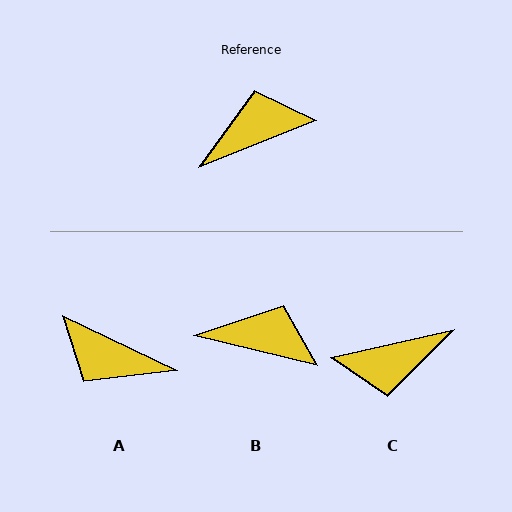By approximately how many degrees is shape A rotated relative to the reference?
Approximately 133 degrees counter-clockwise.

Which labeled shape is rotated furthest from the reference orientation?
C, about 172 degrees away.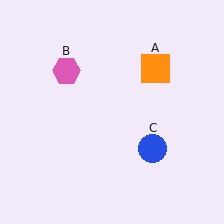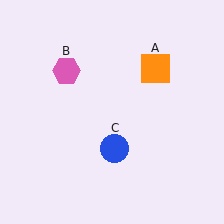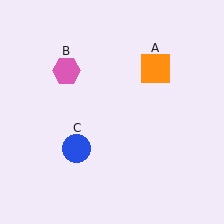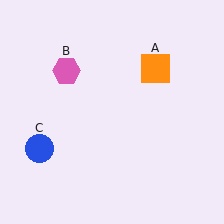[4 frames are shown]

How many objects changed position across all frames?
1 object changed position: blue circle (object C).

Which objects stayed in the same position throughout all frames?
Orange square (object A) and pink hexagon (object B) remained stationary.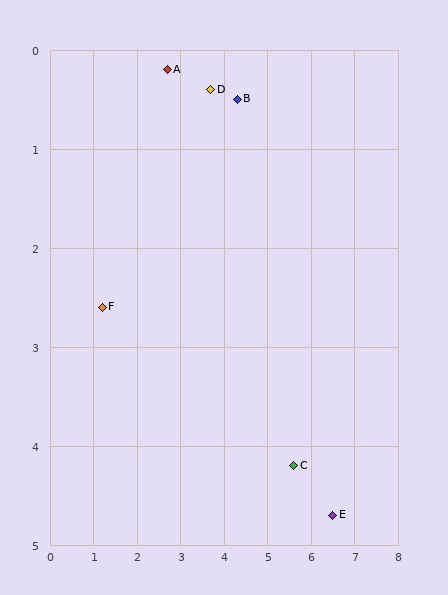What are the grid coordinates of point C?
Point C is at approximately (5.6, 4.2).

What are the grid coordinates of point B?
Point B is at approximately (4.3, 0.5).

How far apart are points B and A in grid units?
Points B and A are about 1.6 grid units apart.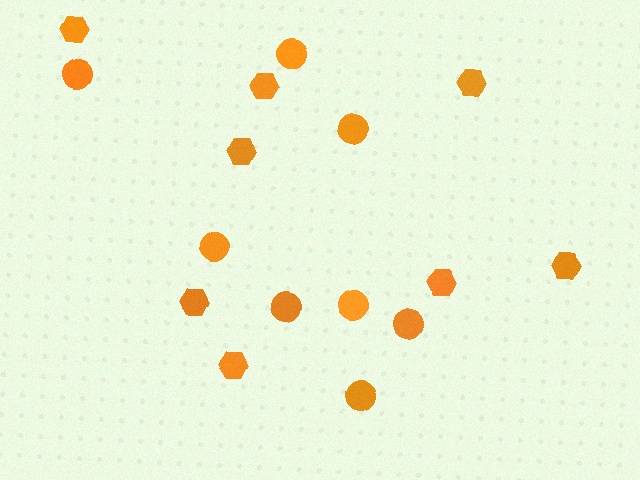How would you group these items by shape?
There are 2 groups: one group of circles (8) and one group of hexagons (8).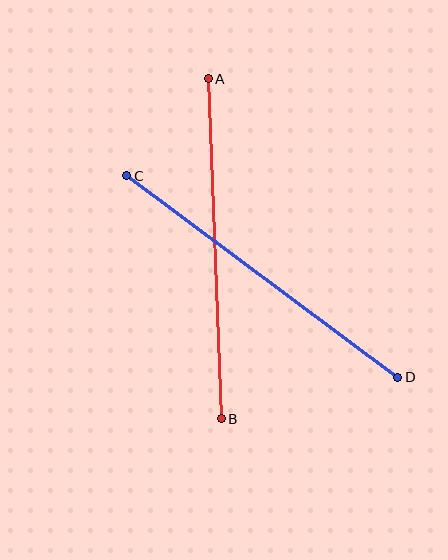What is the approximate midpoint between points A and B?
The midpoint is at approximately (215, 249) pixels.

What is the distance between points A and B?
The distance is approximately 340 pixels.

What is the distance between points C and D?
The distance is approximately 338 pixels.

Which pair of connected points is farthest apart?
Points A and B are farthest apart.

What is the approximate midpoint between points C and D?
The midpoint is at approximately (262, 277) pixels.